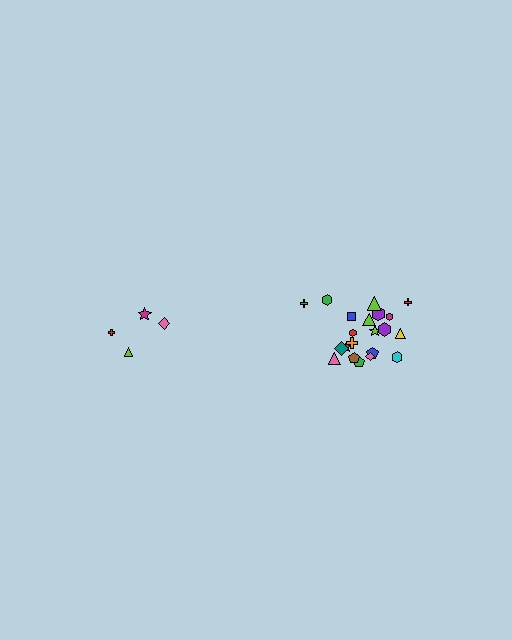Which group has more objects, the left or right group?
The right group.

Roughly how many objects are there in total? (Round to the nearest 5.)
Roughly 25 objects in total.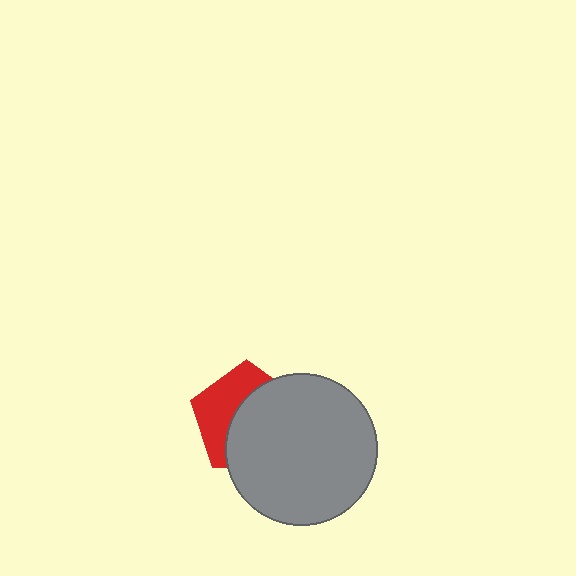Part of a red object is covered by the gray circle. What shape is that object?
It is a pentagon.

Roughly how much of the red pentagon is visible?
A small part of it is visible (roughly 42%).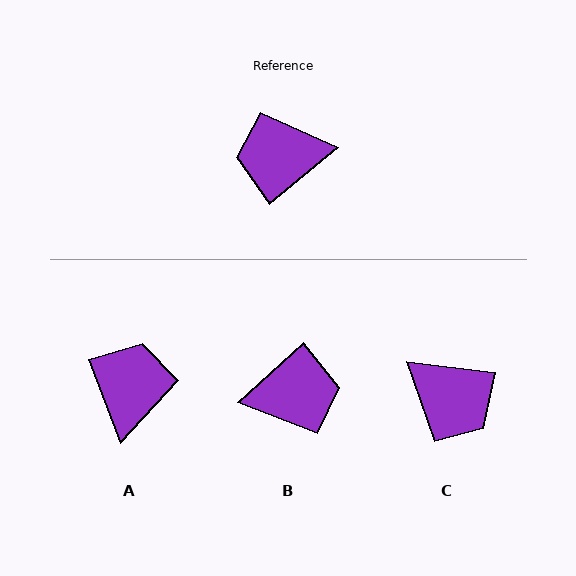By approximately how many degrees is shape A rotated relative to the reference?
Approximately 108 degrees clockwise.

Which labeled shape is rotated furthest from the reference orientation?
B, about 177 degrees away.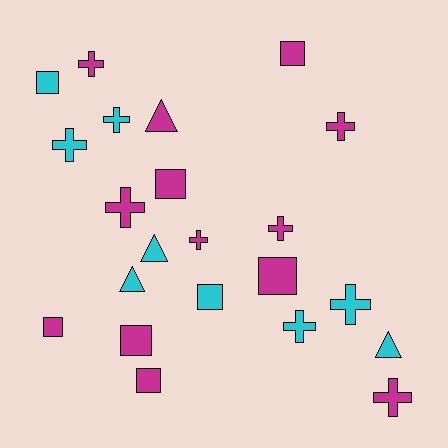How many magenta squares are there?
There are 6 magenta squares.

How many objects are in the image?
There are 22 objects.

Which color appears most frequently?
Magenta, with 13 objects.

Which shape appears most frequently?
Cross, with 10 objects.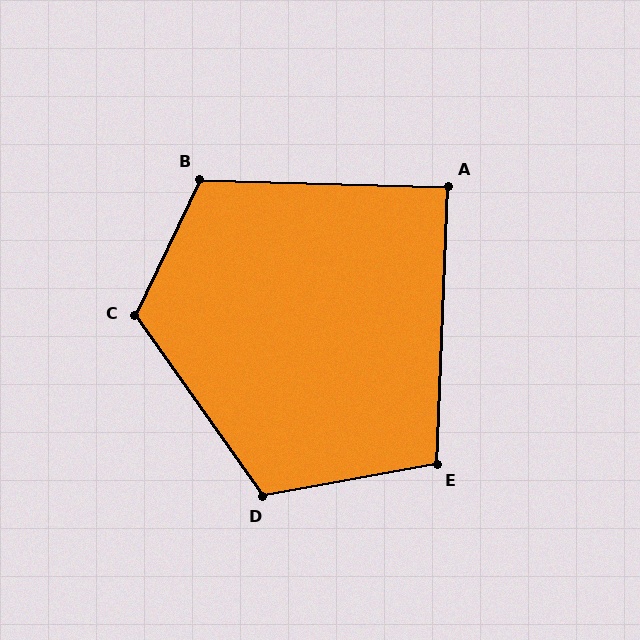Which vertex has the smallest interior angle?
A, at approximately 89 degrees.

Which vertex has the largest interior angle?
C, at approximately 119 degrees.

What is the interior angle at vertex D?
Approximately 115 degrees (obtuse).